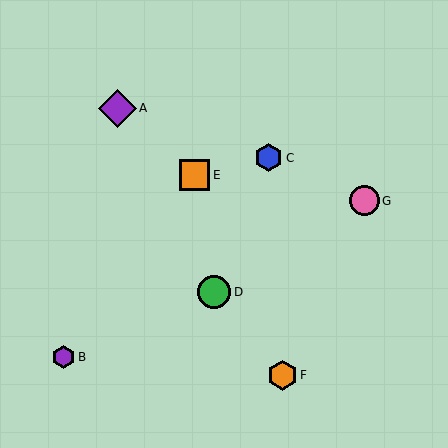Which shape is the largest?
The purple diamond (labeled A) is the largest.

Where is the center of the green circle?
The center of the green circle is at (214, 292).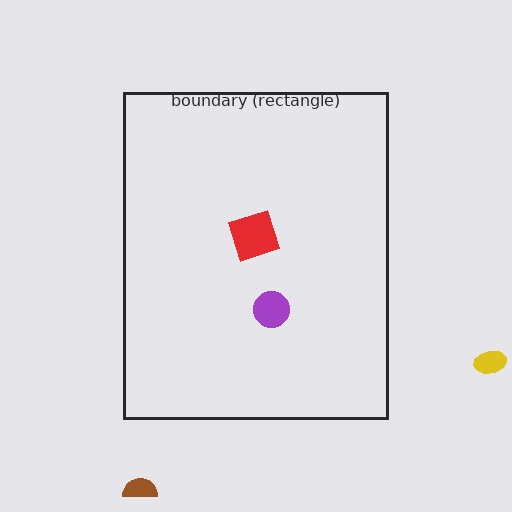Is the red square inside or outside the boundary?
Inside.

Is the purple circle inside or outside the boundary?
Inside.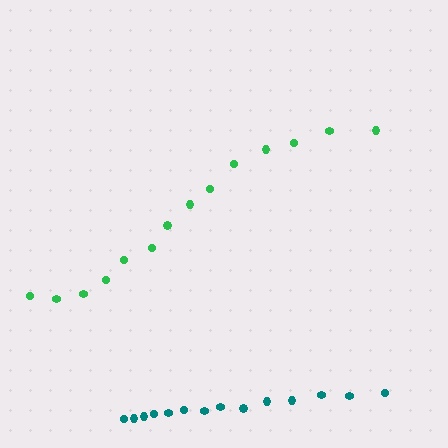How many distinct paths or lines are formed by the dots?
There are 2 distinct paths.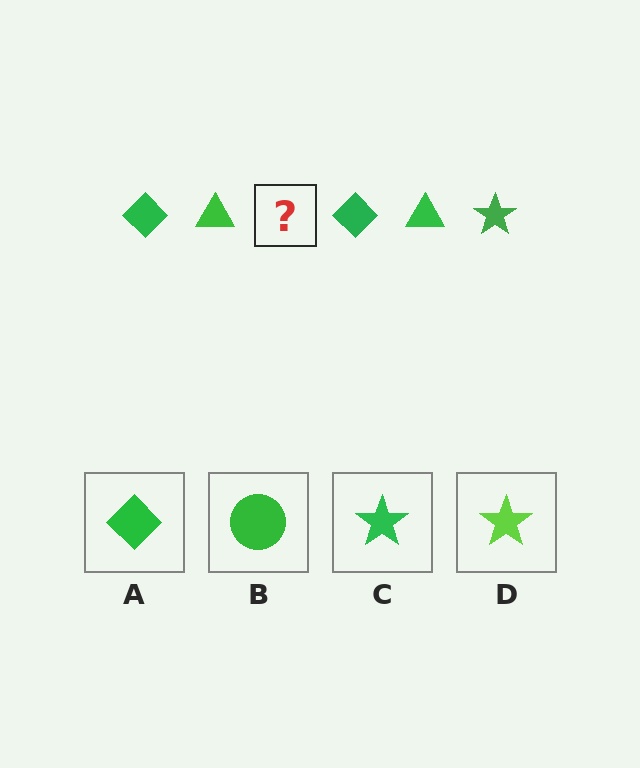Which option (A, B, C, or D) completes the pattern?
C.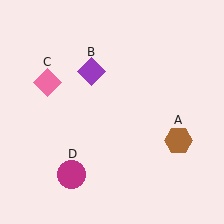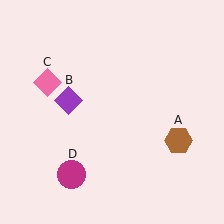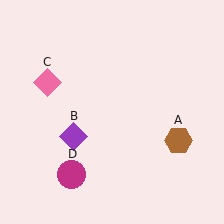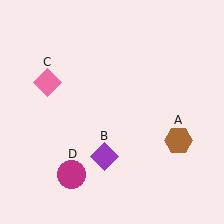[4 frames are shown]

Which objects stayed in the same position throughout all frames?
Brown hexagon (object A) and pink diamond (object C) and magenta circle (object D) remained stationary.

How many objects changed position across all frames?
1 object changed position: purple diamond (object B).